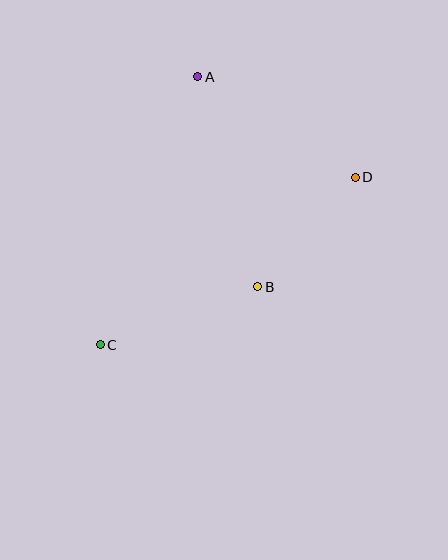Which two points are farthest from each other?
Points C and D are farthest from each other.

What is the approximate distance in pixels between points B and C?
The distance between B and C is approximately 168 pixels.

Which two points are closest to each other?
Points B and D are closest to each other.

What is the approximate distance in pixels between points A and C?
The distance between A and C is approximately 285 pixels.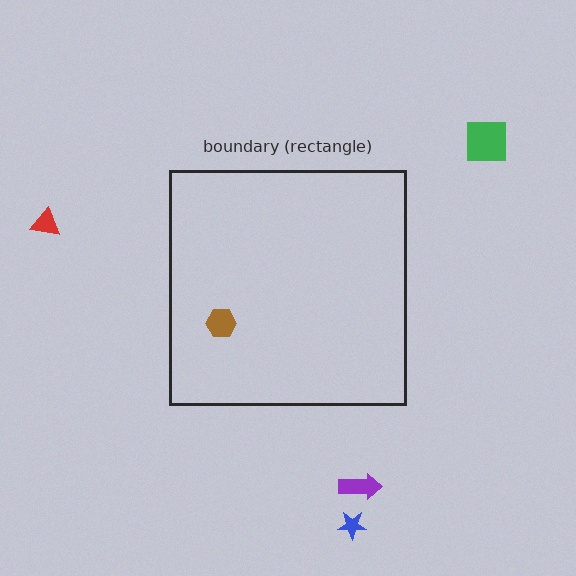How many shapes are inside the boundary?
1 inside, 4 outside.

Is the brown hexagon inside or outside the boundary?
Inside.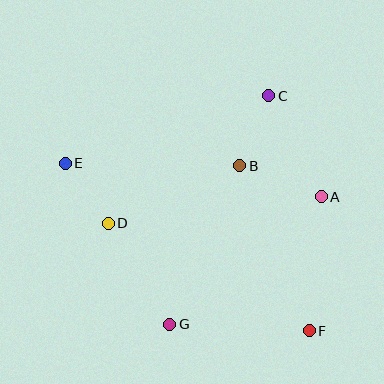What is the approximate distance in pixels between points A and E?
The distance between A and E is approximately 258 pixels.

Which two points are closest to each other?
Points D and E are closest to each other.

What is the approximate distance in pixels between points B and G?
The distance between B and G is approximately 173 pixels.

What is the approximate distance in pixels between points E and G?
The distance between E and G is approximately 192 pixels.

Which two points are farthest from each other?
Points E and F are farthest from each other.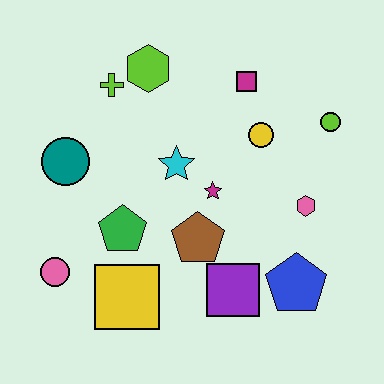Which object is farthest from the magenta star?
The pink circle is farthest from the magenta star.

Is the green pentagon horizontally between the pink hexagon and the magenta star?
No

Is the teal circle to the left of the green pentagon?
Yes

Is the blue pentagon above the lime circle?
No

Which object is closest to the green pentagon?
The yellow square is closest to the green pentagon.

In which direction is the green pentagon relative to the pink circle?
The green pentagon is to the right of the pink circle.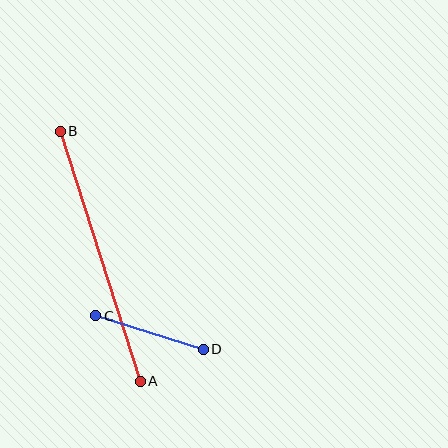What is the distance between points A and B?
The distance is approximately 263 pixels.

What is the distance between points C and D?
The distance is approximately 112 pixels.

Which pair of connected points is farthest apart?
Points A and B are farthest apart.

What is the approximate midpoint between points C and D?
The midpoint is at approximately (149, 332) pixels.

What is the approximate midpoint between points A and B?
The midpoint is at approximately (100, 256) pixels.